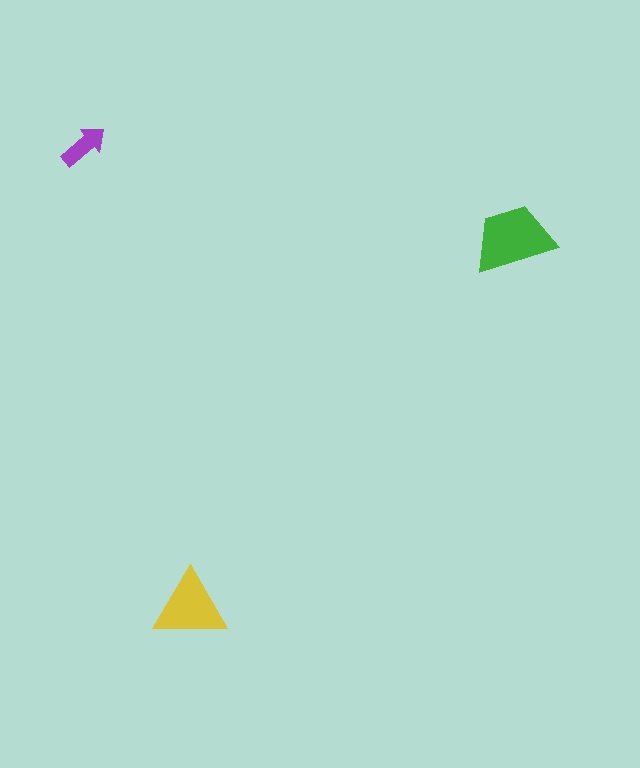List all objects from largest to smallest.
The green trapezoid, the yellow triangle, the purple arrow.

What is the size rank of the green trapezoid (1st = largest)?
1st.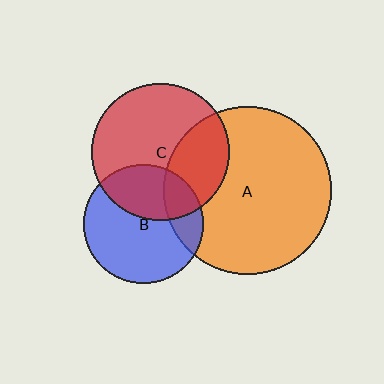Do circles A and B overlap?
Yes.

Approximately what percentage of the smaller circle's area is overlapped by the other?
Approximately 20%.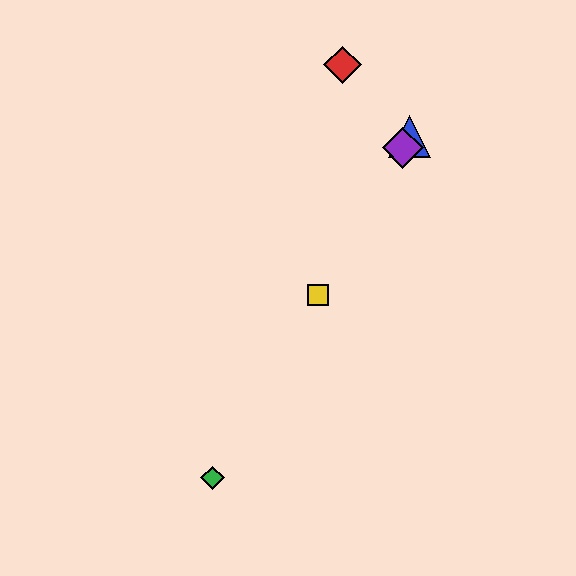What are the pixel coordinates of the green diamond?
The green diamond is at (213, 478).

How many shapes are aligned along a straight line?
4 shapes (the blue triangle, the green diamond, the yellow square, the purple diamond) are aligned along a straight line.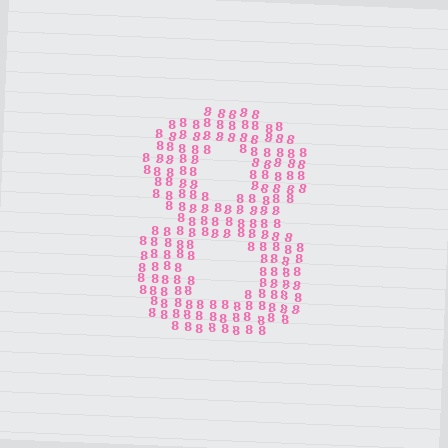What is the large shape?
The large shape is the digit 8.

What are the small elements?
The small elements are digit 8's.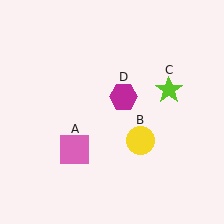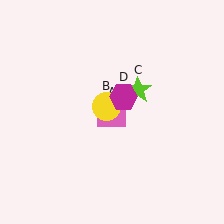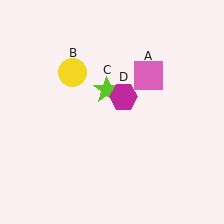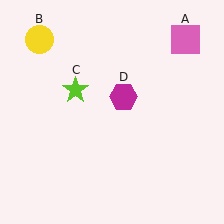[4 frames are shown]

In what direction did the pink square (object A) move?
The pink square (object A) moved up and to the right.